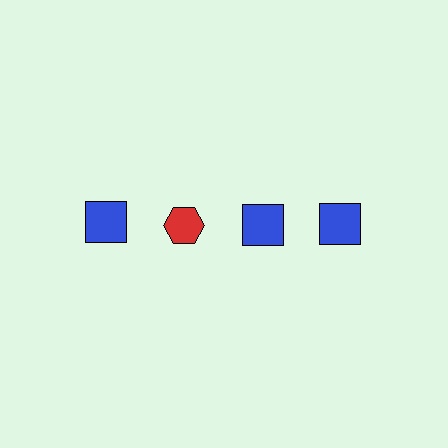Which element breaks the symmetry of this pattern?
The red hexagon in the top row, second from left column breaks the symmetry. All other shapes are blue squares.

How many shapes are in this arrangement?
There are 4 shapes arranged in a grid pattern.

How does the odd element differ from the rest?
It differs in both color (red instead of blue) and shape (hexagon instead of square).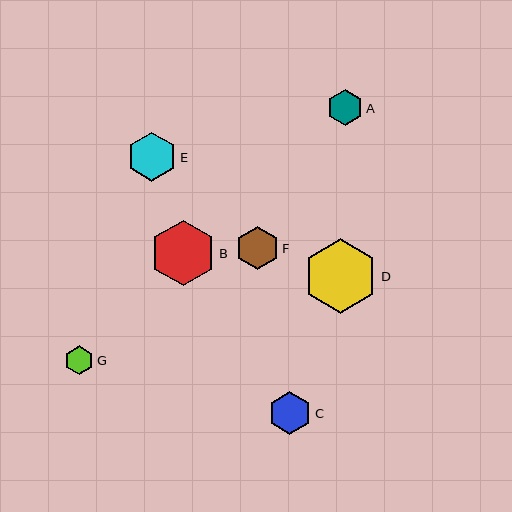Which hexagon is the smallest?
Hexagon G is the smallest with a size of approximately 29 pixels.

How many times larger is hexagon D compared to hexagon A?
Hexagon D is approximately 2.1 times the size of hexagon A.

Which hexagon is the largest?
Hexagon D is the largest with a size of approximately 75 pixels.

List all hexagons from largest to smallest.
From largest to smallest: D, B, E, F, C, A, G.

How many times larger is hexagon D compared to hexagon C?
Hexagon D is approximately 1.7 times the size of hexagon C.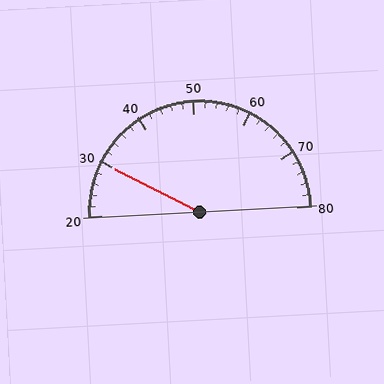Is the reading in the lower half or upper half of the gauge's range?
The reading is in the lower half of the range (20 to 80).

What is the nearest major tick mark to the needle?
The nearest major tick mark is 30.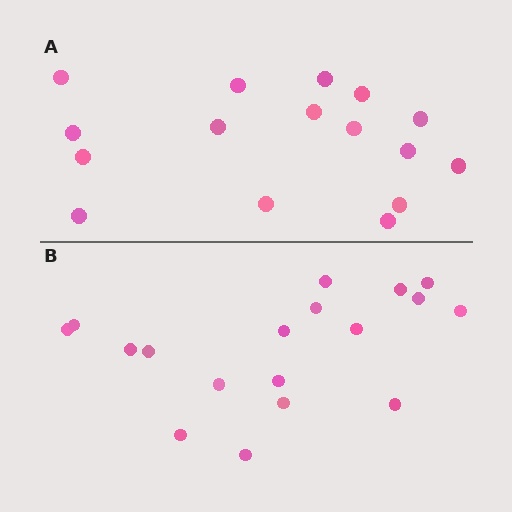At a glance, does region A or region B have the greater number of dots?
Region B (the bottom region) has more dots.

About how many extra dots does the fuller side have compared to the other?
Region B has just a few more — roughly 2 or 3 more dots than region A.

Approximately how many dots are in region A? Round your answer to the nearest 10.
About 20 dots. (The exact count is 16, which rounds to 20.)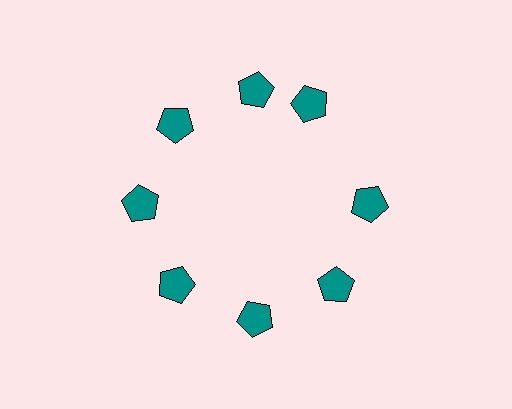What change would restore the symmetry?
The symmetry would be restored by rotating it back into even spacing with its neighbors so that all 8 pentagons sit at equal angles and equal distance from the center.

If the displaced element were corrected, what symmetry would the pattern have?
It would have 8-fold rotational symmetry — the pattern would map onto itself every 45 degrees.